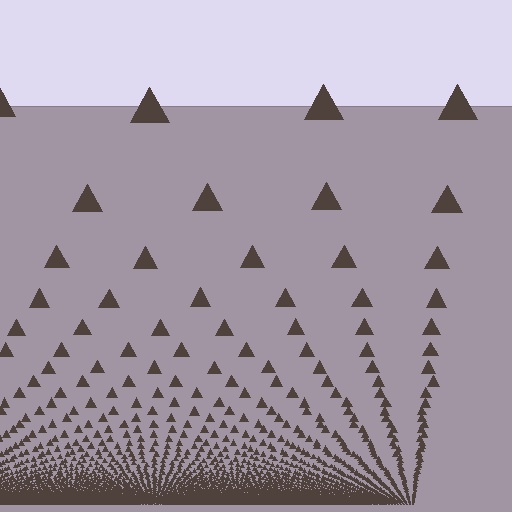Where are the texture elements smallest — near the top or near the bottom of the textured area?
Near the bottom.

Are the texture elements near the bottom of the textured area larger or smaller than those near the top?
Smaller. The gradient is inverted — elements near the bottom are smaller and denser.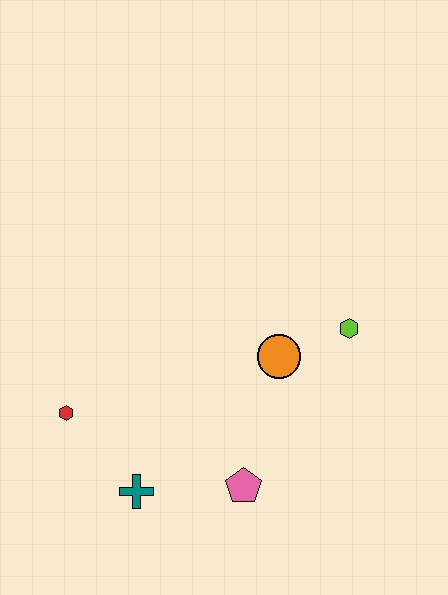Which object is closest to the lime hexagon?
The orange circle is closest to the lime hexagon.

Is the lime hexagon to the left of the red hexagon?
No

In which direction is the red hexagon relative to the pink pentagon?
The red hexagon is to the left of the pink pentagon.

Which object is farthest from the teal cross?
The lime hexagon is farthest from the teal cross.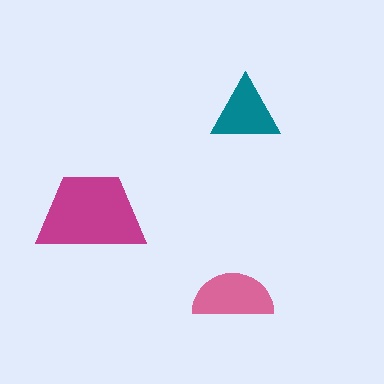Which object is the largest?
The magenta trapezoid.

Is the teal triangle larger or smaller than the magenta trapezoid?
Smaller.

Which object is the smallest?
The teal triangle.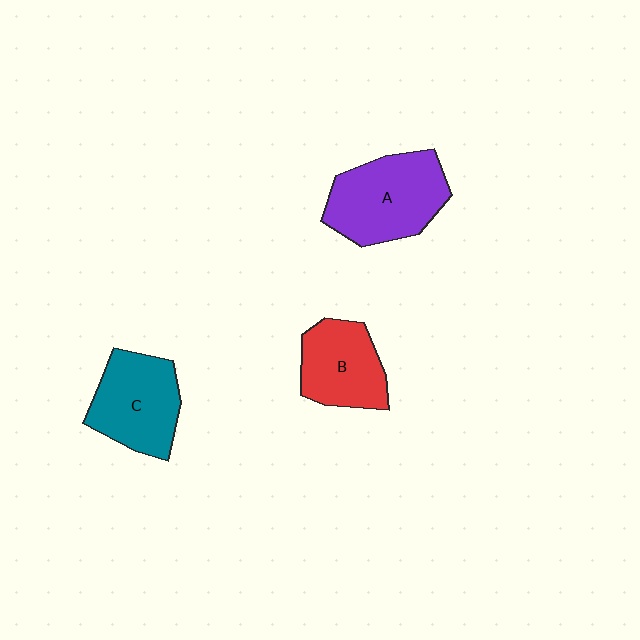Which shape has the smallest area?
Shape B (red).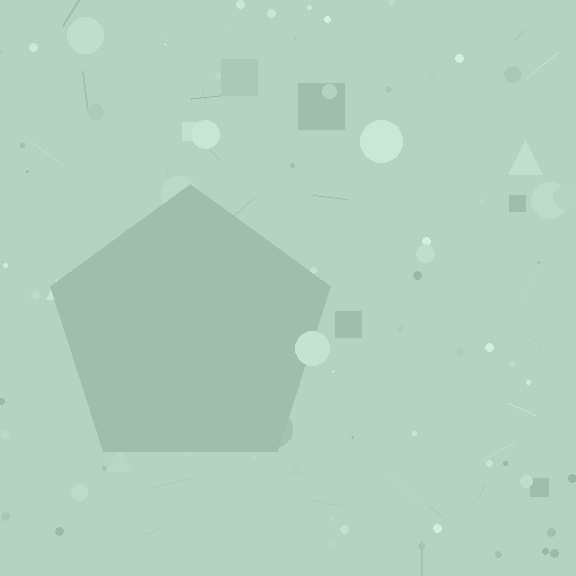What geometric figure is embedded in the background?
A pentagon is embedded in the background.